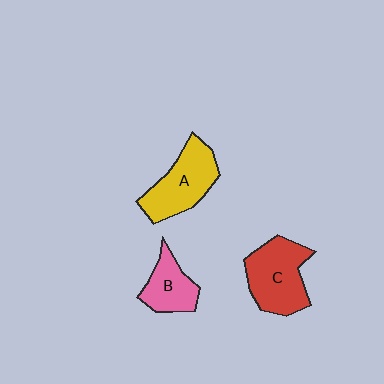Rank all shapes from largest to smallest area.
From largest to smallest: C (red), A (yellow), B (pink).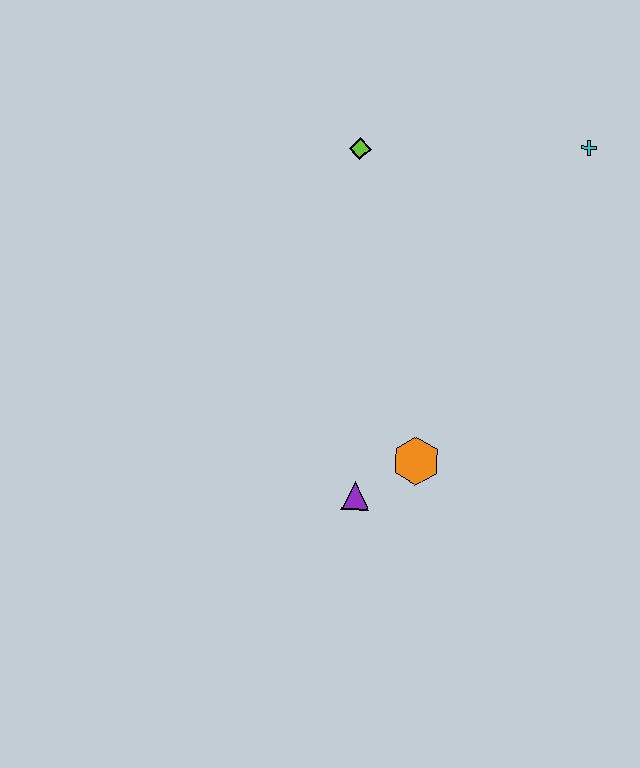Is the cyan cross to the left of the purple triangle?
No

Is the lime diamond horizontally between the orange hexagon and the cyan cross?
No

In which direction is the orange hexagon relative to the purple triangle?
The orange hexagon is to the right of the purple triangle.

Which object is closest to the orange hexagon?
The purple triangle is closest to the orange hexagon.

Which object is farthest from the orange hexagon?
The cyan cross is farthest from the orange hexagon.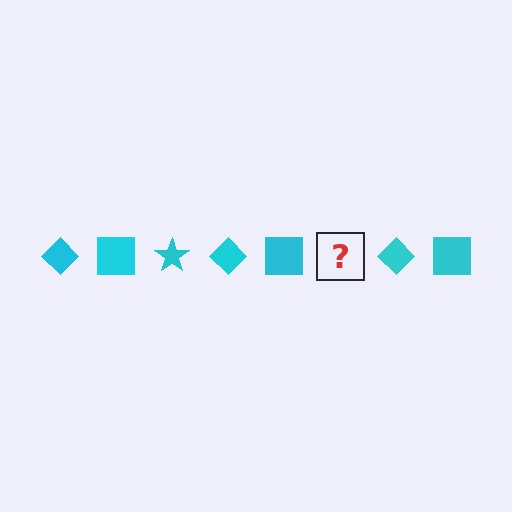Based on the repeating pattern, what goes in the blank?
The blank should be a cyan star.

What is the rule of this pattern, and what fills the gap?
The rule is that the pattern cycles through diamond, square, star shapes in cyan. The gap should be filled with a cyan star.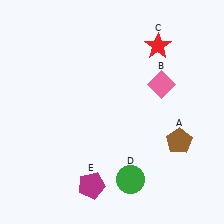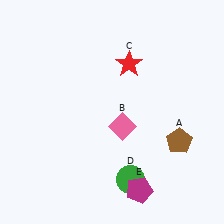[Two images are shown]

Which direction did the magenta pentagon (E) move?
The magenta pentagon (E) moved right.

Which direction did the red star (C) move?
The red star (C) moved left.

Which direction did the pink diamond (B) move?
The pink diamond (B) moved down.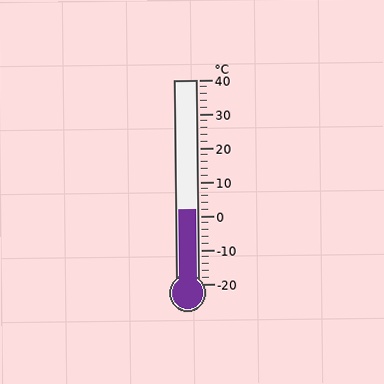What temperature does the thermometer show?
The thermometer shows approximately 2°C.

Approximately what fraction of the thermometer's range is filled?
The thermometer is filled to approximately 35% of its range.